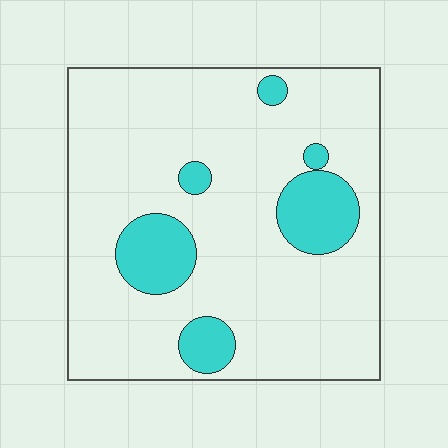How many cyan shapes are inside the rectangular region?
6.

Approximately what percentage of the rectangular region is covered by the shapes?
Approximately 15%.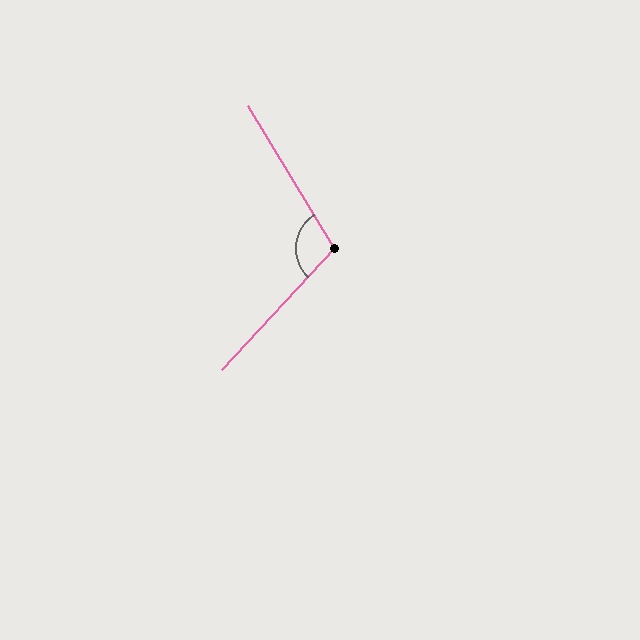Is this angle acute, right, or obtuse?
It is obtuse.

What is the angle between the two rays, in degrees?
Approximately 106 degrees.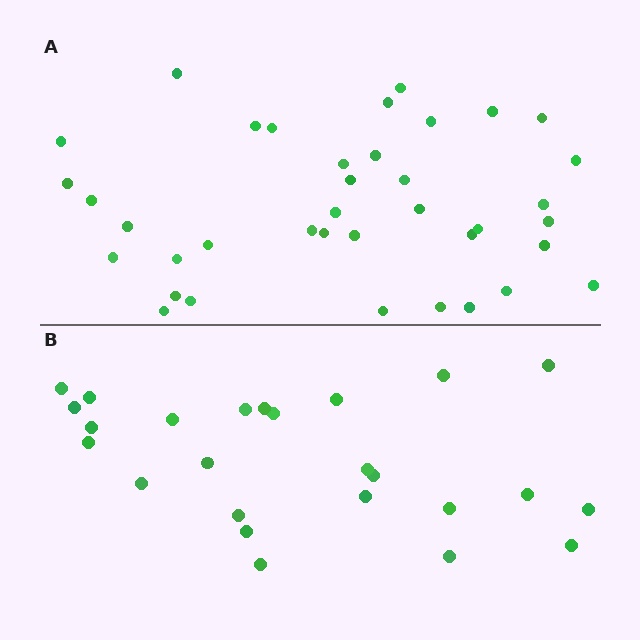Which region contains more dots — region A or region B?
Region A (the top region) has more dots.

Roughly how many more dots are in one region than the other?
Region A has approximately 15 more dots than region B.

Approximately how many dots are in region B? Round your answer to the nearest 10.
About 20 dots. (The exact count is 25, which rounds to 20.)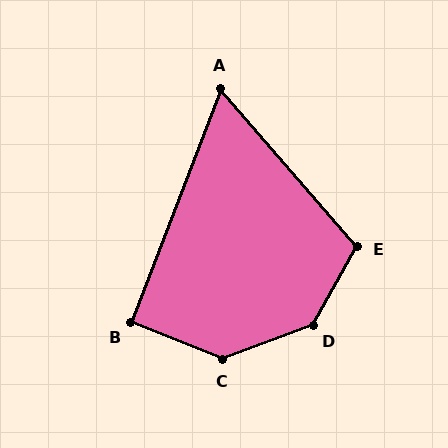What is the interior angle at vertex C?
Approximately 138 degrees (obtuse).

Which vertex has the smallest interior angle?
A, at approximately 62 degrees.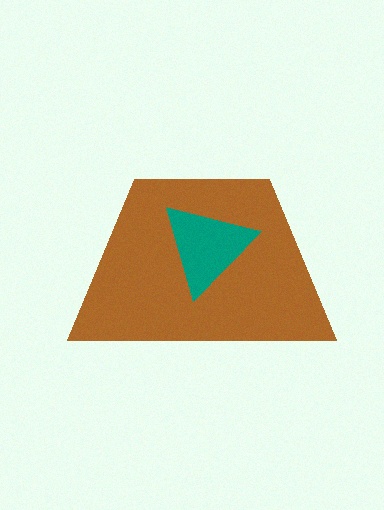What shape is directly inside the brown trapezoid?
The teal triangle.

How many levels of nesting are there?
2.